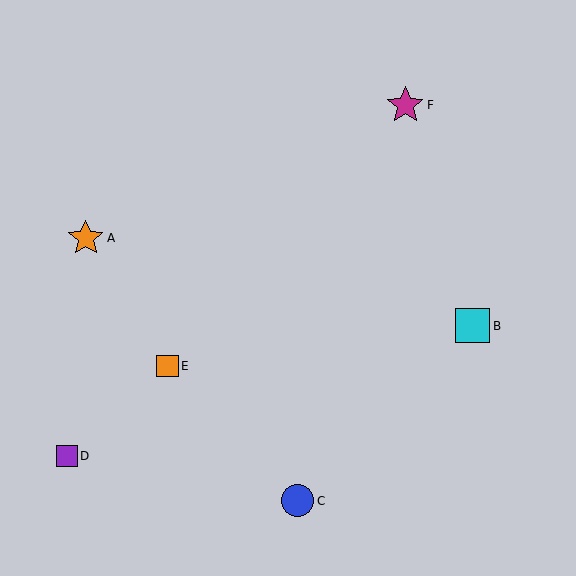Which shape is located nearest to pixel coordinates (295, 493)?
The blue circle (labeled C) at (298, 501) is nearest to that location.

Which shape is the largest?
The magenta star (labeled F) is the largest.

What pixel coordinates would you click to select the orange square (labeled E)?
Click at (167, 366) to select the orange square E.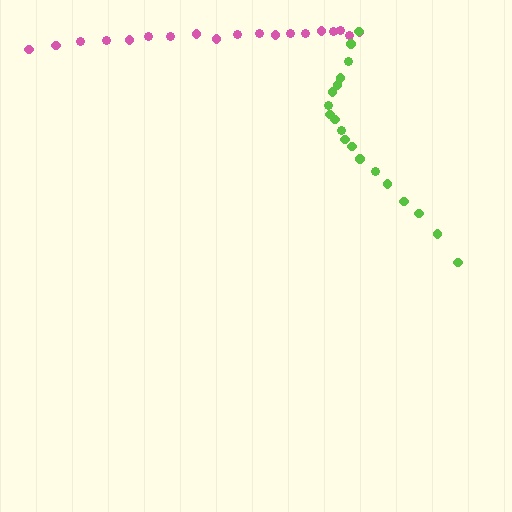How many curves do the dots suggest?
There are 2 distinct paths.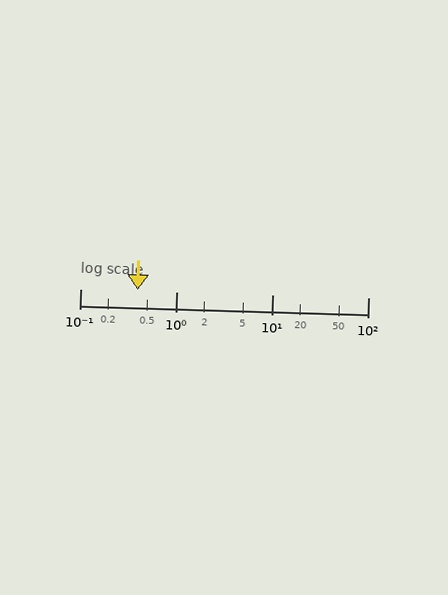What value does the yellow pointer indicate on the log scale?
The pointer indicates approximately 0.4.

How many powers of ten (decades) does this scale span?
The scale spans 3 decades, from 0.1 to 100.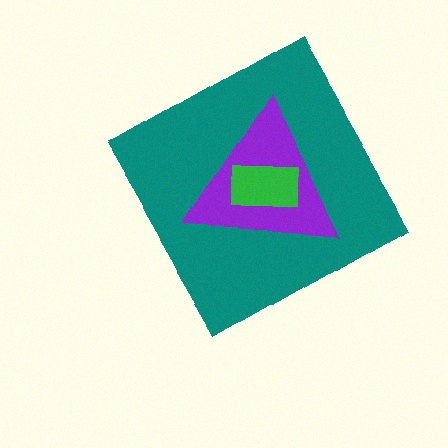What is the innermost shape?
The green rectangle.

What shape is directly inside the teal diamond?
The purple triangle.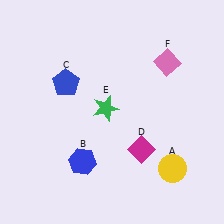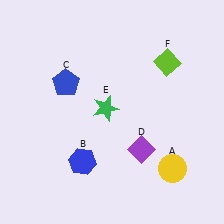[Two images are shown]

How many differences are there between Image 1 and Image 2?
There are 2 differences between the two images.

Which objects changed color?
D changed from magenta to purple. F changed from pink to lime.